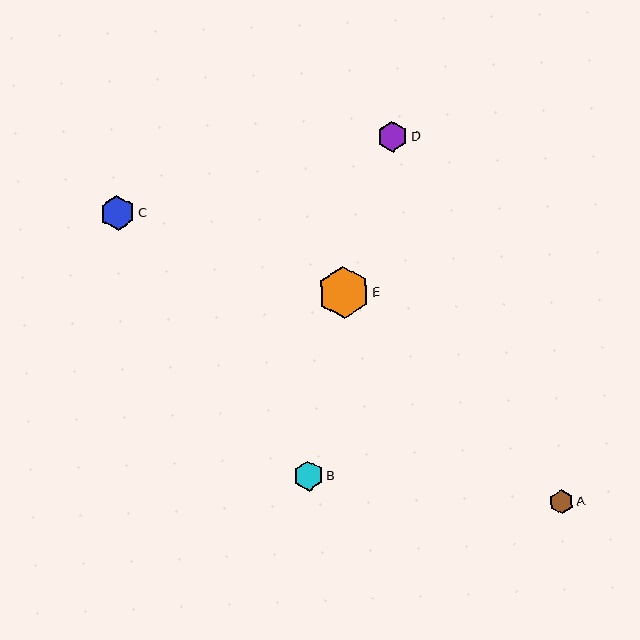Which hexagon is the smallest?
Hexagon A is the smallest with a size of approximately 24 pixels.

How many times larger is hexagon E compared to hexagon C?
Hexagon E is approximately 1.5 times the size of hexagon C.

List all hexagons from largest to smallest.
From largest to smallest: E, C, D, B, A.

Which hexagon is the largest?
Hexagon E is the largest with a size of approximately 52 pixels.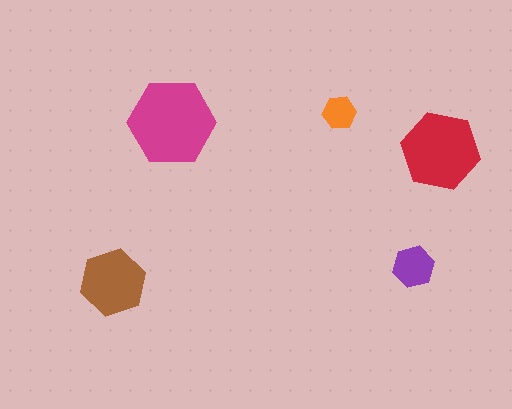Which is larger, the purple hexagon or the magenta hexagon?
The magenta one.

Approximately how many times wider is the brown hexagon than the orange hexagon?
About 2 times wider.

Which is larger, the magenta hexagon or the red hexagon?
The magenta one.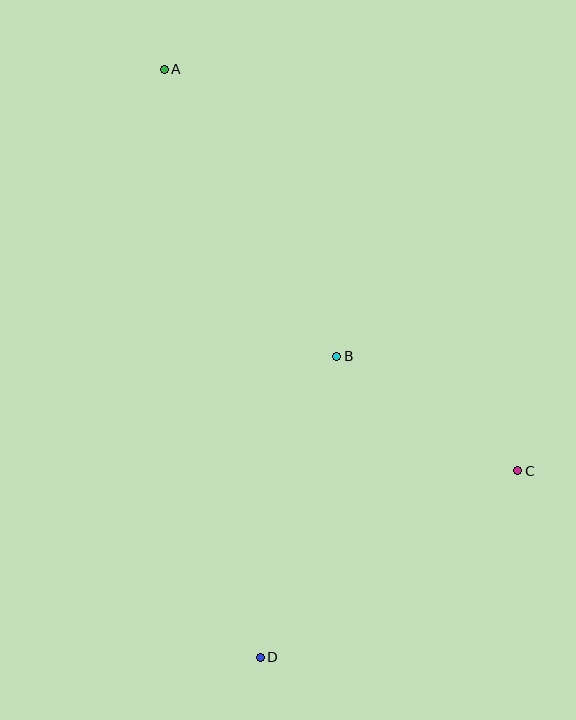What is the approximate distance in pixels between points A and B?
The distance between A and B is approximately 335 pixels.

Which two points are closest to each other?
Points B and C are closest to each other.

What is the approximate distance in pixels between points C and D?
The distance between C and D is approximately 318 pixels.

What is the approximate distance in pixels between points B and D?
The distance between B and D is approximately 310 pixels.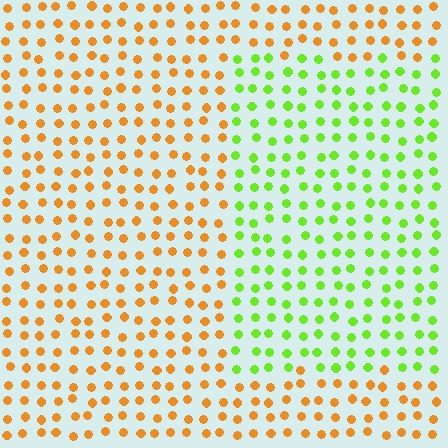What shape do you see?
I see a rectangle.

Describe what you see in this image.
The image is filled with small orange elements in a uniform arrangement. A rectangle-shaped region is visible where the elements are tinted to a slightly different hue, forming a subtle color boundary.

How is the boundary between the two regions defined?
The boundary is defined purely by a slight shift in hue (about 67 degrees). Spacing, size, and orientation are identical on both sides.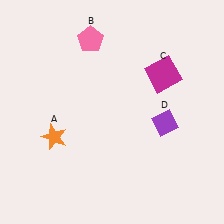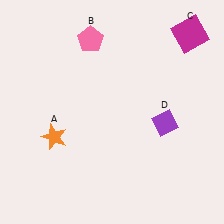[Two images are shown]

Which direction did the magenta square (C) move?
The magenta square (C) moved up.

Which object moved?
The magenta square (C) moved up.